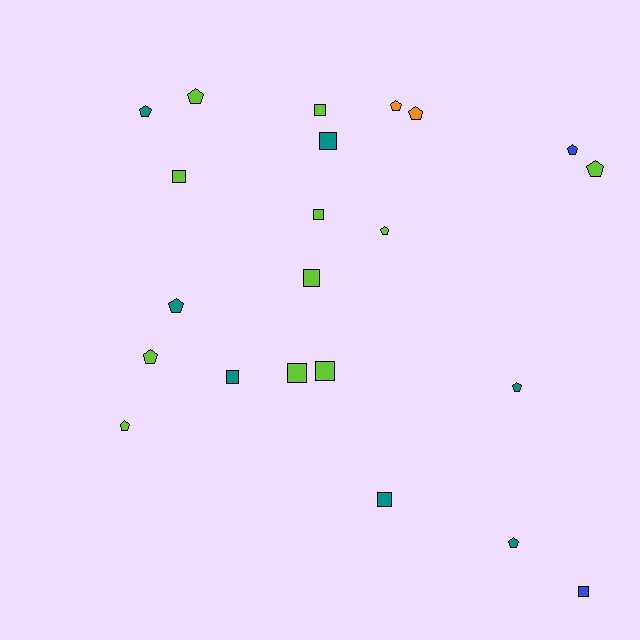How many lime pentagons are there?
There are 5 lime pentagons.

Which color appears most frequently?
Lime, with 11 objects.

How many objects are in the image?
There are 22 objects.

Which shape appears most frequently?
Pentagon, with 12 objects.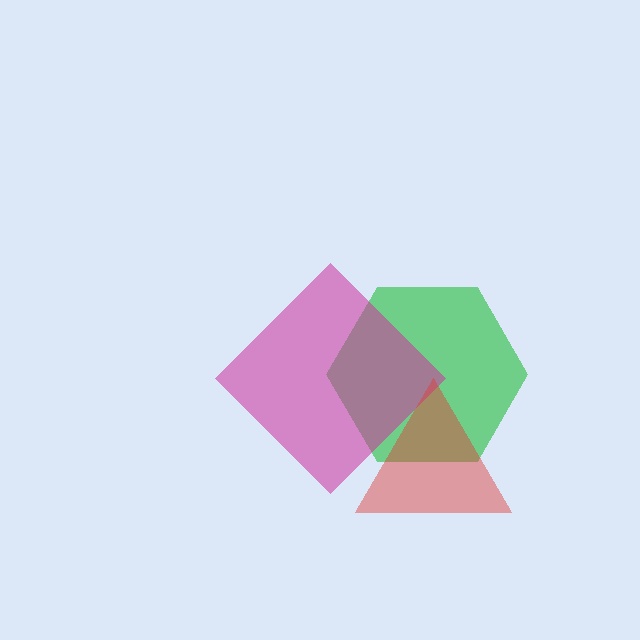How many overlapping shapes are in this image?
There are 3 overlapping shapes in the image.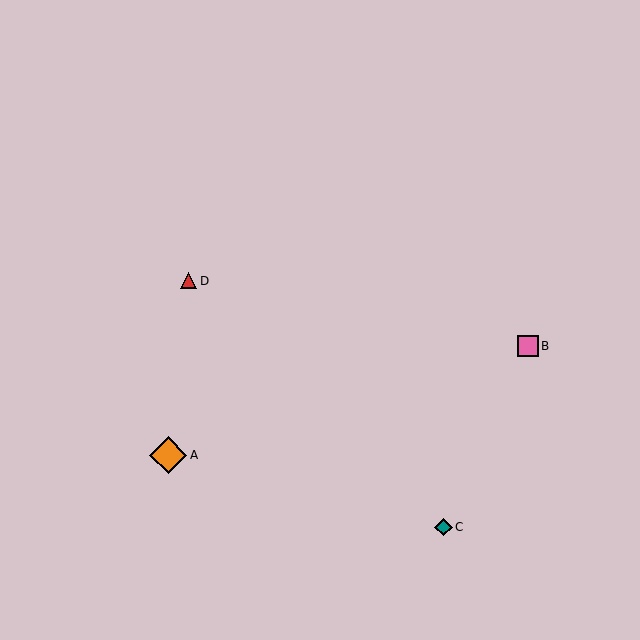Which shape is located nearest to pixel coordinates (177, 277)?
The red triangle (labeled D) at (189, 281) is nearest to that location.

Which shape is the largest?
The orange diamond (labeled A) is the largest.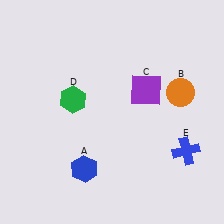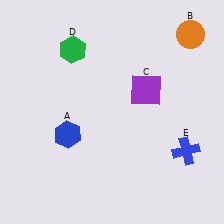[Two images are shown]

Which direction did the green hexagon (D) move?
The green hexagon (D) moved up.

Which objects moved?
The objects that moved are: the blue hexagon (A), the orange circle (B), the green hexagon (D).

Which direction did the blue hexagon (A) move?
The blue hexagon (A) moved up.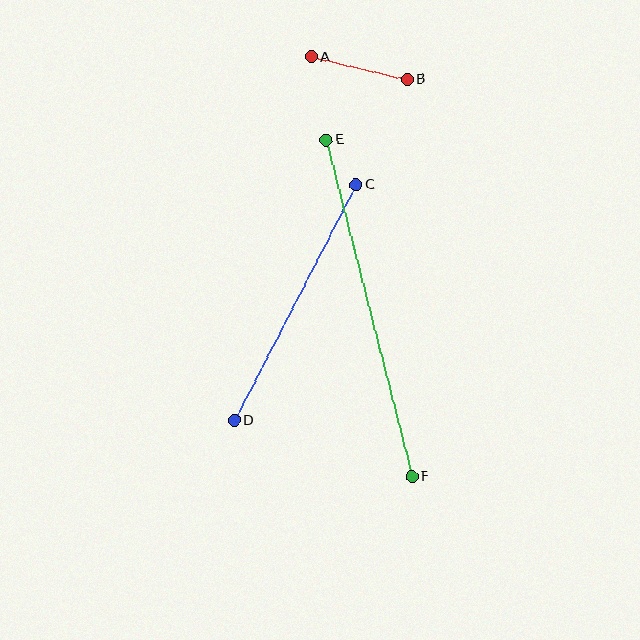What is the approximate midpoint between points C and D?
The midpoint is at approximately (295, 303) pixels.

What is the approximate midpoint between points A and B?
The midpoint is at approximately (359, 68) pixels.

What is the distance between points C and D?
The distance is approximately 265 pixels.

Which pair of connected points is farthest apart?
Points E and F are farthest apart.